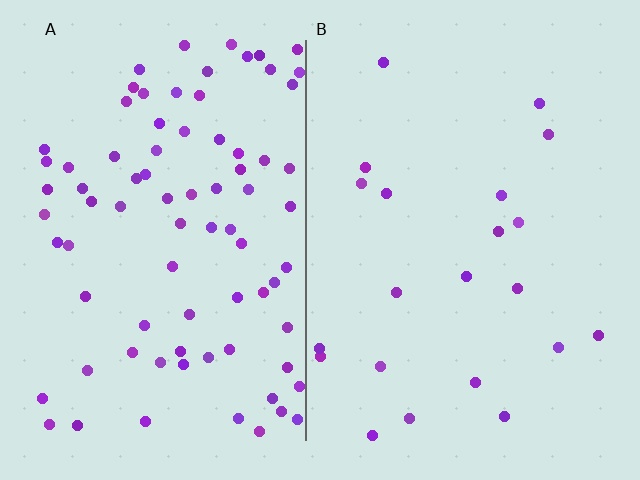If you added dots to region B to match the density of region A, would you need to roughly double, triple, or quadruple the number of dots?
Approximately quadruple.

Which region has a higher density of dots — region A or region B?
A (the left).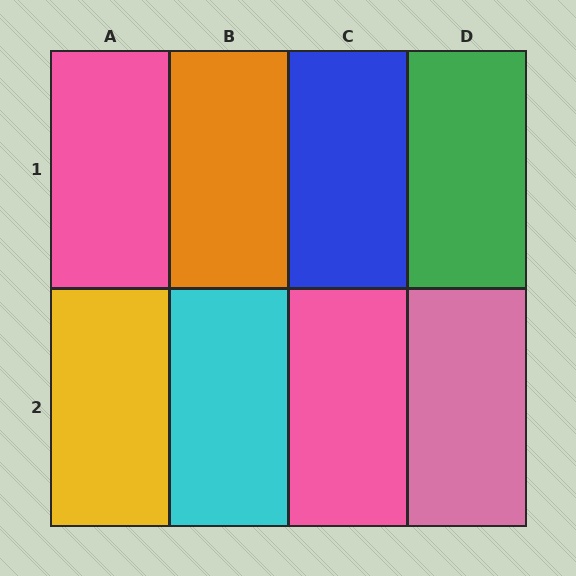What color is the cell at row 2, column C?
Pink.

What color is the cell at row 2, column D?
Pink.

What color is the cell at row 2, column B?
Cyan.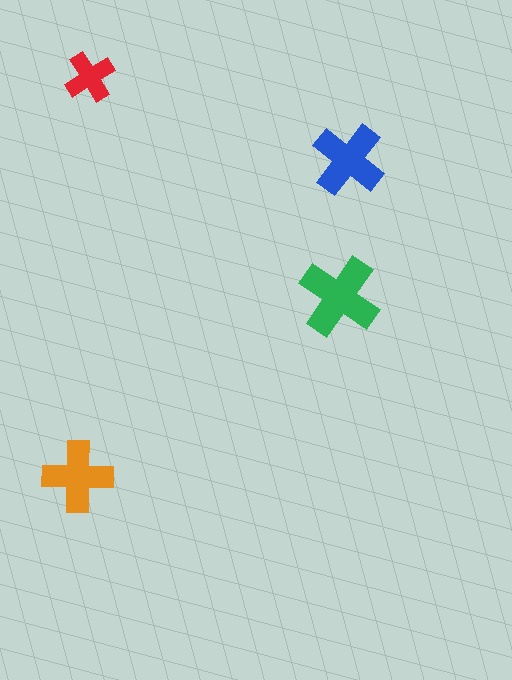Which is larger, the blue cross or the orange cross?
The blue one.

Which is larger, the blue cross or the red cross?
The blue one.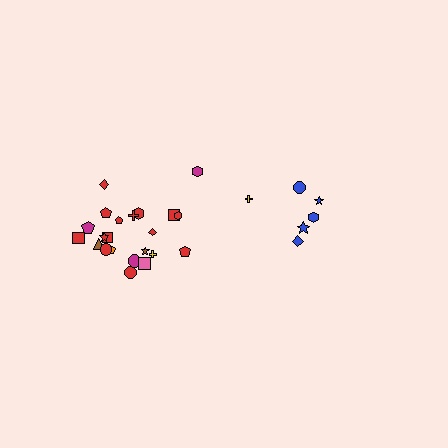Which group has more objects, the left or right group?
The left group.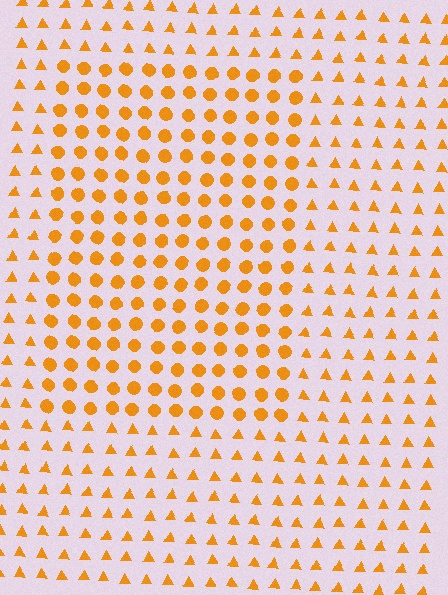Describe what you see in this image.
The image is filled with small orange elements arranged in a uniform grid. A rectangle-shaped region contains circles, while the surrounding area contains triangles. The boundary is defined purely by the change in element shape.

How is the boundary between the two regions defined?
The boundary is defined by a change in element shape: circles inside vs. triangles outside. All elements share the same color and spacing.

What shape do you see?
I see a rectangle.